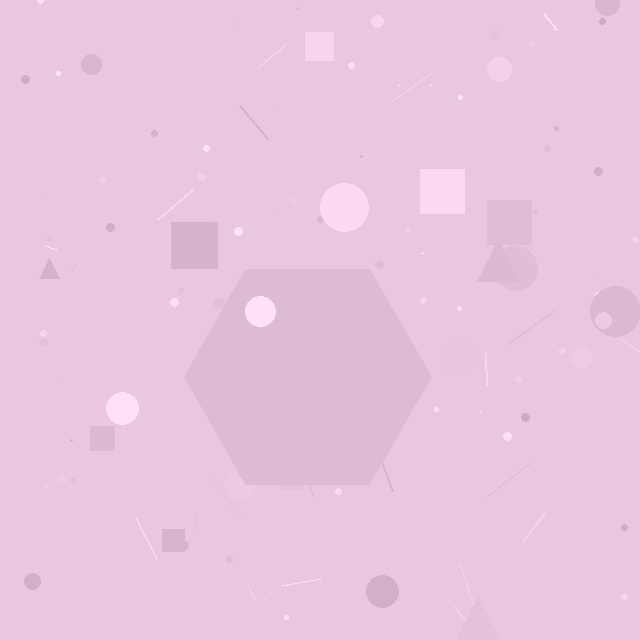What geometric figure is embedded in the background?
A hexagon is embedded in the background.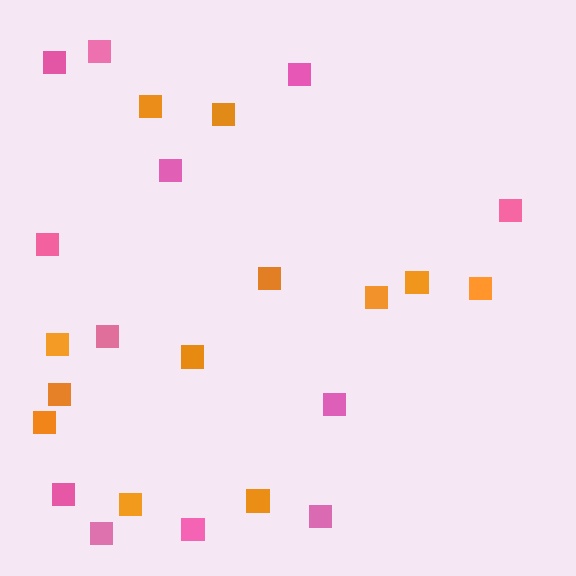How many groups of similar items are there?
There are 2 groups: one group of orange squares (12) and one group of pink squares (12).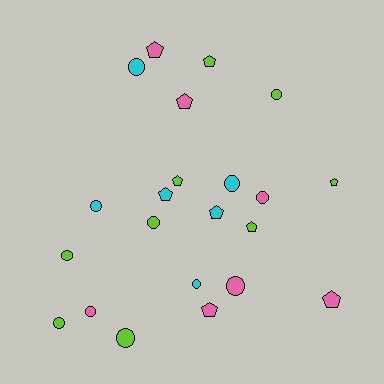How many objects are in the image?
There are 22 objects.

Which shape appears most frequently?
Circle, with 12 objects.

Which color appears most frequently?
Lime, with 9 objects.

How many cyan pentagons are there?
There are 2 cyan pentagons.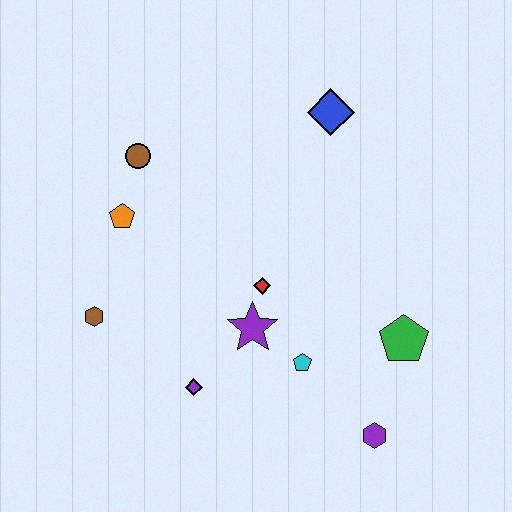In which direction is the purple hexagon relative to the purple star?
The purple hexagon is to the right of the purple star.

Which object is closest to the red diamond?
The purple star is closest to the red diamond.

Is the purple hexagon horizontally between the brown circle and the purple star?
No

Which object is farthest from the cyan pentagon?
The brown circle is farthest from the cyan pentagon.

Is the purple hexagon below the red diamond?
Yes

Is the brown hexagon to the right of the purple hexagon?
No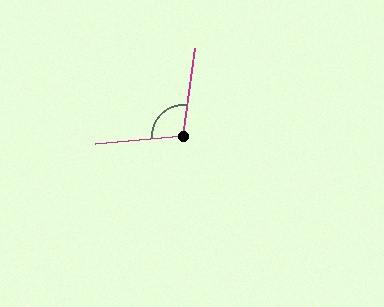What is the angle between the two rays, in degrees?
Approximately 102 degrees.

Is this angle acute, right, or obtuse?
It is obtuse.